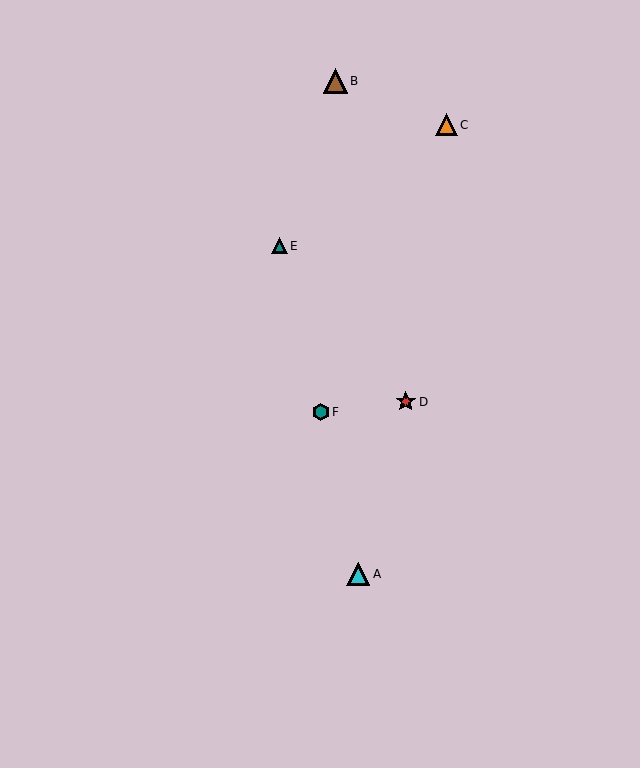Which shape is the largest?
The brown triangle (labeled B) is the largest.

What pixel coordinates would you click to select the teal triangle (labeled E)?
Click at (279, 246) to select the teal triangle E.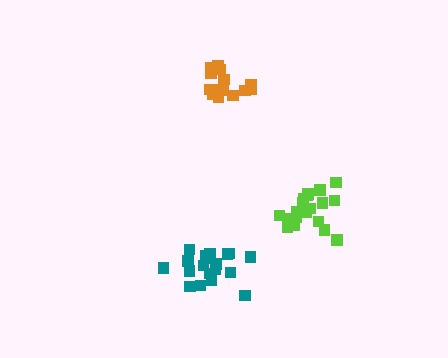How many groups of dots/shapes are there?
There are 3 groups.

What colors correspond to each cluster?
The clusters are colored: teal, lime, orange.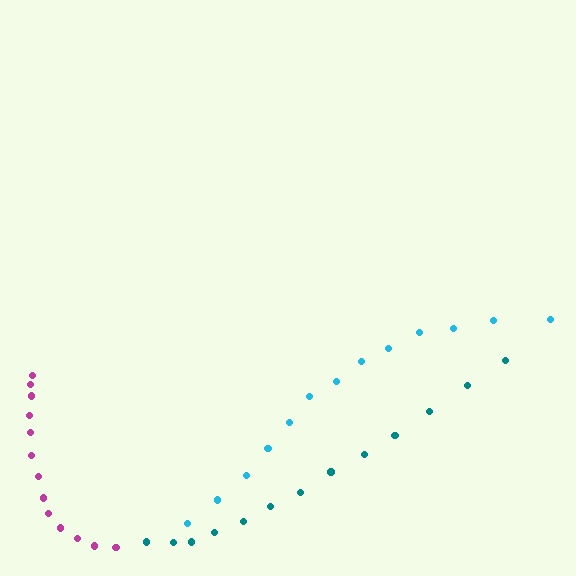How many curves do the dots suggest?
There are 3 distinct paths.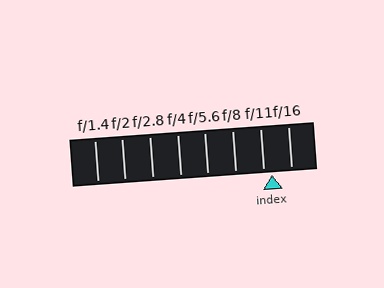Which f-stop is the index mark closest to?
The index mark is closest to f/11.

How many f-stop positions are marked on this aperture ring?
There are 8 f-stop positions marked.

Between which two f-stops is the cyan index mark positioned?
The index mark is between f/11 and f/16.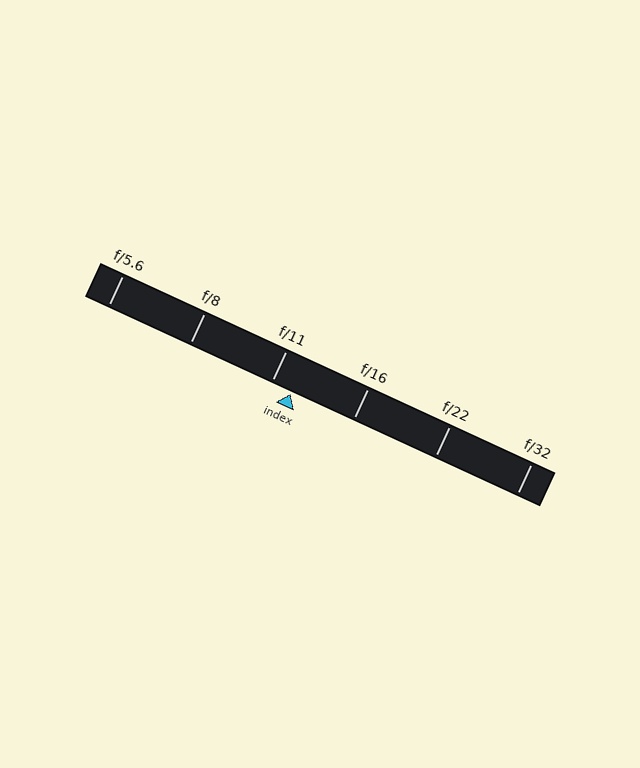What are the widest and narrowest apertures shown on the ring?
The widest aperture shown is f/5.6 and the narrowest is f/32.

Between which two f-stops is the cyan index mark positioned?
The index mark is between f/11 and f/16.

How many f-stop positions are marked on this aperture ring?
There are 6 f-stop positions marked.